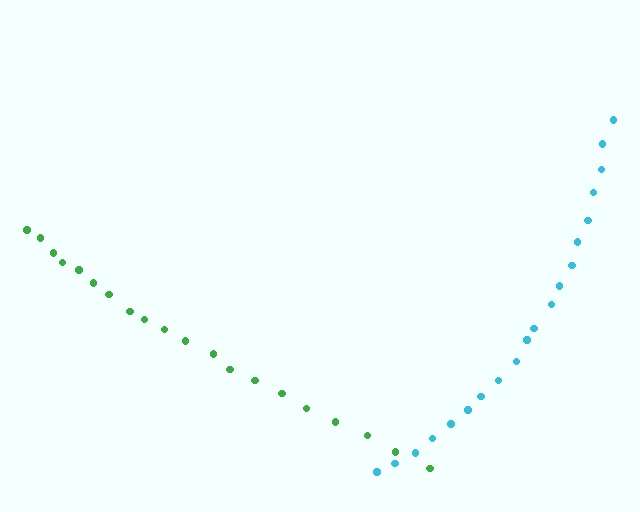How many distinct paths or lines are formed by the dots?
There are 2 distinct paths.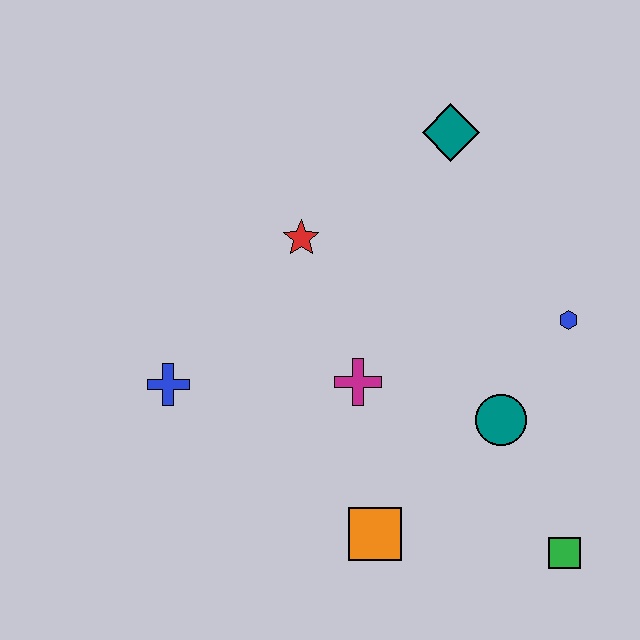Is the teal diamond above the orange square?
Yes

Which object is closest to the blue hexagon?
The teal circle is closest to the blue hexagon.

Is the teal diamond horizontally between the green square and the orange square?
Yes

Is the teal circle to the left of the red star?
No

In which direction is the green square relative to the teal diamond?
The green square is below the teal diamond.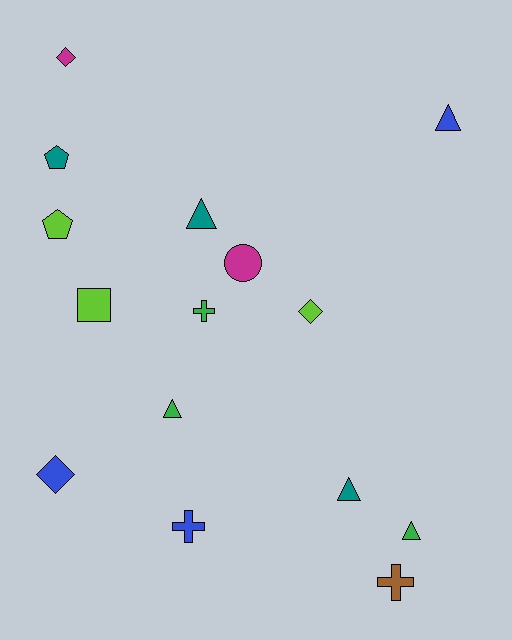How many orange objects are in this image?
There are no orange objects.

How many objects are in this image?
There are 15 objects.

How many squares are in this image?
There is 1 square.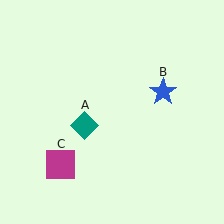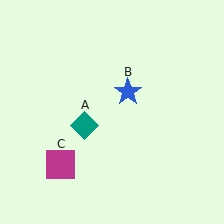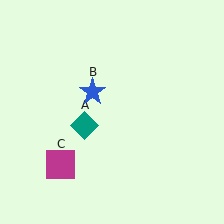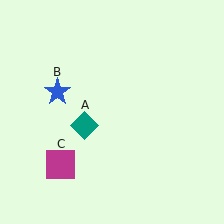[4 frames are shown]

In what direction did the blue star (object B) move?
The blue star (object B) moved left.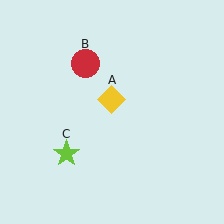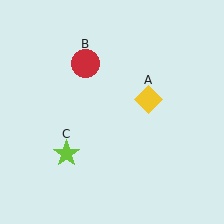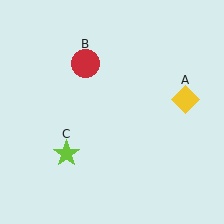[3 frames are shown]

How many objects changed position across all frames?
1 object changed position: yellow diamond (object A).